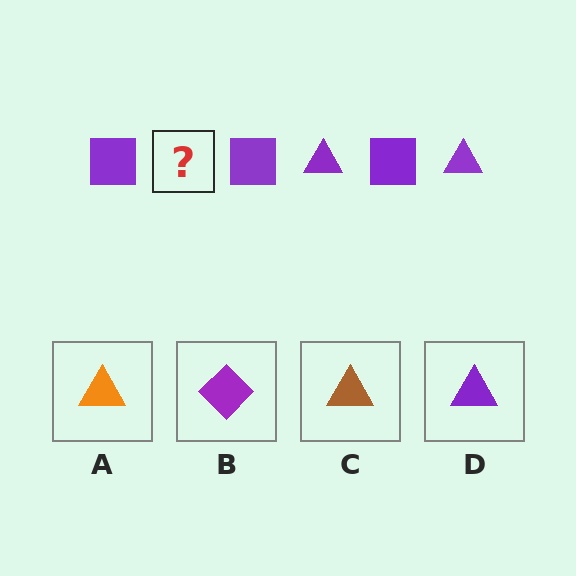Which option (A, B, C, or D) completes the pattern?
D.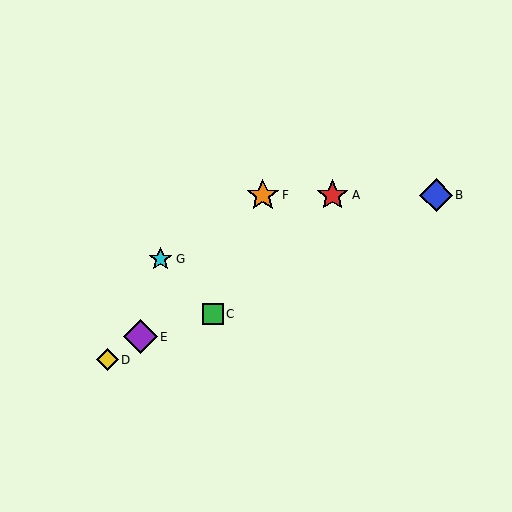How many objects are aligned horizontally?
3 objects (A, B, F) are aligned horizontally.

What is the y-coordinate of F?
Object F is at y≈195.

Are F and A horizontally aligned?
Yes, both are at y≈195.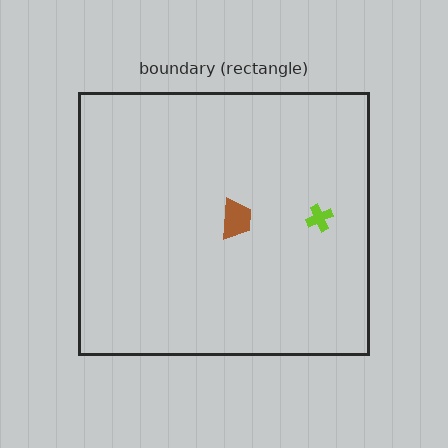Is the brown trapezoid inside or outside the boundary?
Inside.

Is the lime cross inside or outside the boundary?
Inside.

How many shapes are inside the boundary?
2 inside, 0 outside.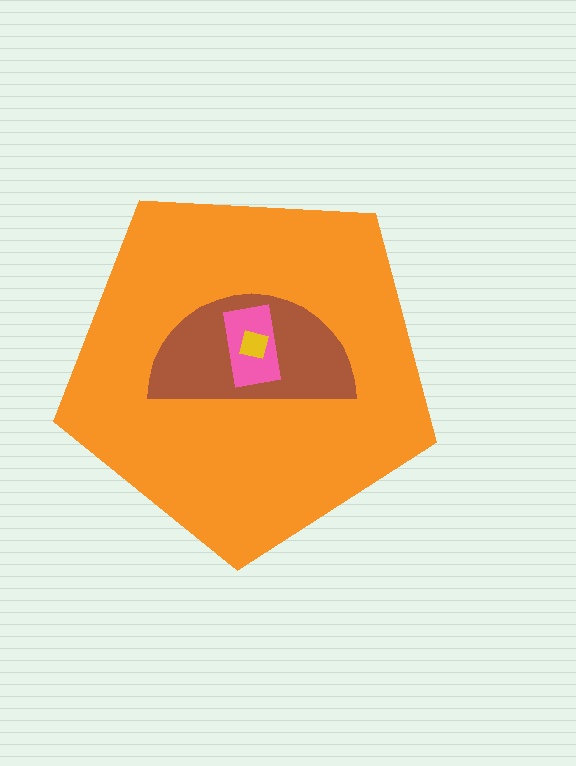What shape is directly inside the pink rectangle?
The yellow square.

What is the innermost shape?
The yellow square.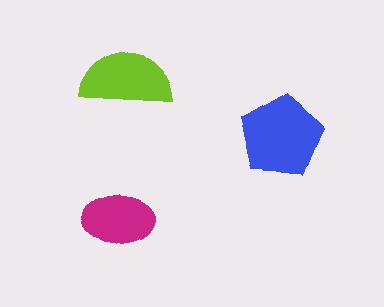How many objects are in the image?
There are 3 objects in the image.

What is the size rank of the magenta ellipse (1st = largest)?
3rd.